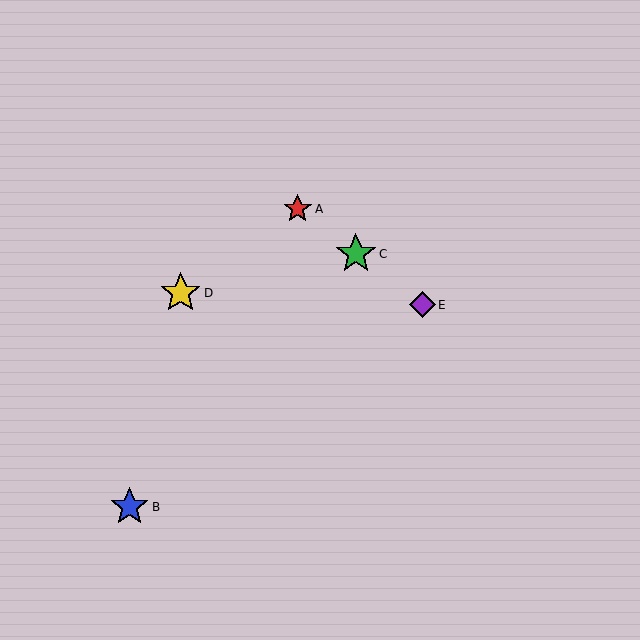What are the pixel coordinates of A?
Object A is at (298, 209).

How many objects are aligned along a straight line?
3 objects (A, C, E) are aligned along a straight line.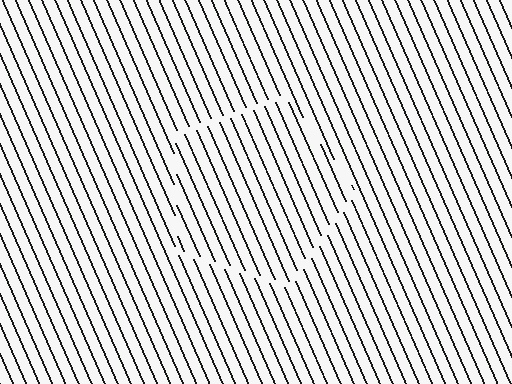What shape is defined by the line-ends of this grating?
An illusory pentagon. The interior of the shape contains the same grating, shifted by half a period — the contour is defined by the phase discontinuity where line-ends from the inner and outer gratings abut.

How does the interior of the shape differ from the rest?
The interior of the shape contains the same grating, shifted by half a period — the contour is defined by the phase discontinuity where line-ends from the inner and outer gratings abut.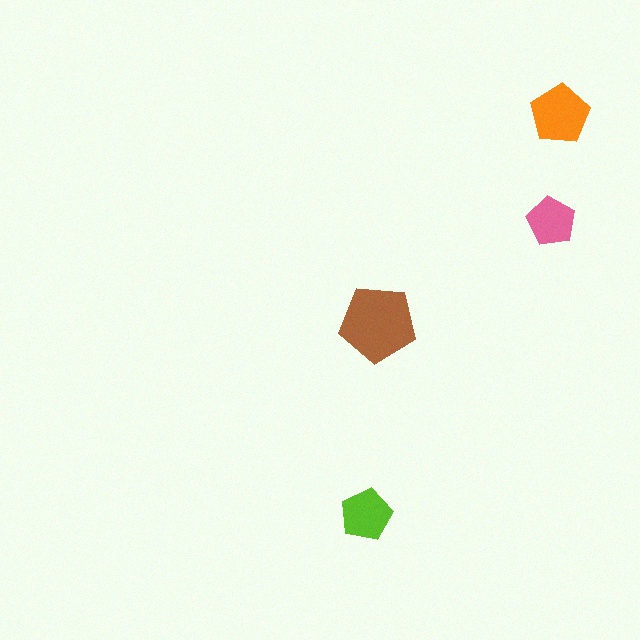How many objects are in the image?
There are 4 objects in the image.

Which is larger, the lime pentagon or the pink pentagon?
The lime one.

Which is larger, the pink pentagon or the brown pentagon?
The brown one.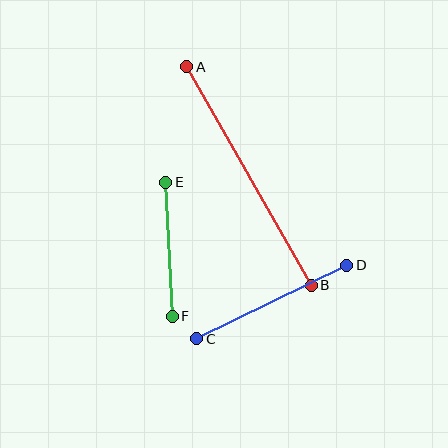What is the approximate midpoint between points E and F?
The midpoint is at approximately (169, 249) pixels.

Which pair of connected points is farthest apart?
Points A and B are farthest apart.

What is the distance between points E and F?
The distance is approximately 134 pixels.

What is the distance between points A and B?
The distance is approximately 252 pixels.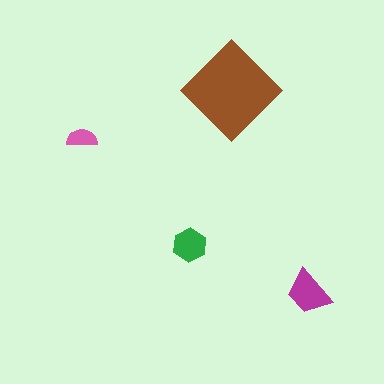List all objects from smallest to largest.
The pink semicircle, the green hexagon, the magenta trapezoid, the brown diamond.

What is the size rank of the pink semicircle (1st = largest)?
4th.